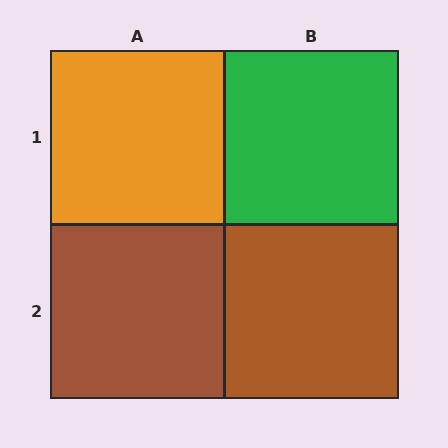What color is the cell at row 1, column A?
Orange.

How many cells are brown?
2 cells are brown.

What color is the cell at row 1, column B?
Green.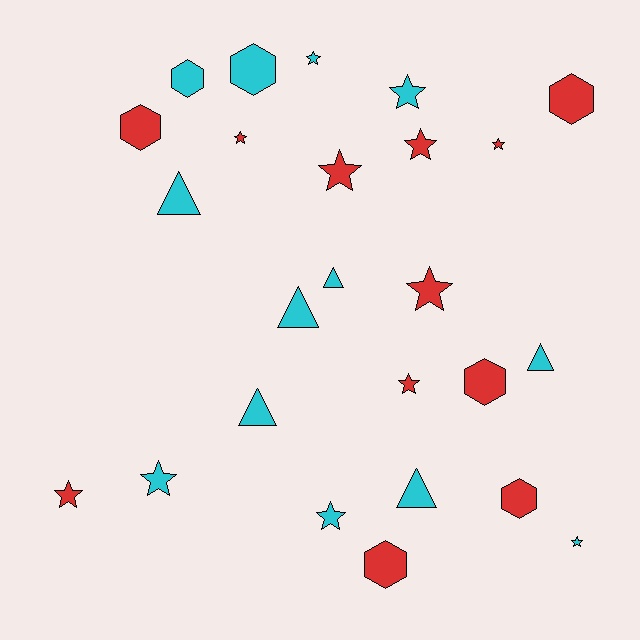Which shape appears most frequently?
Star, with 12 objects.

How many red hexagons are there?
There are 5 red hexagons.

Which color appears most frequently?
Cyan, with 13 objects.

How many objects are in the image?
There are 25 objects.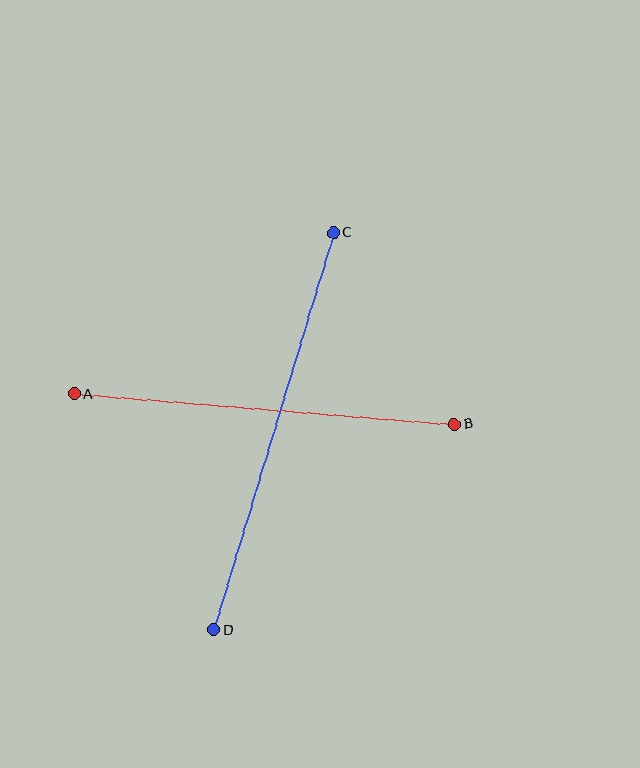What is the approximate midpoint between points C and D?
The midpoint is at approximately (274, 431) pixels.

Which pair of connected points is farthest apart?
Points C and D are farthest apart.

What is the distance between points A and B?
The distance is approximately 381 pixels.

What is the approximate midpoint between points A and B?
The midpoint is at approximately (264, 409) pixels.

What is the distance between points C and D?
The distance is approximately 415 pixels.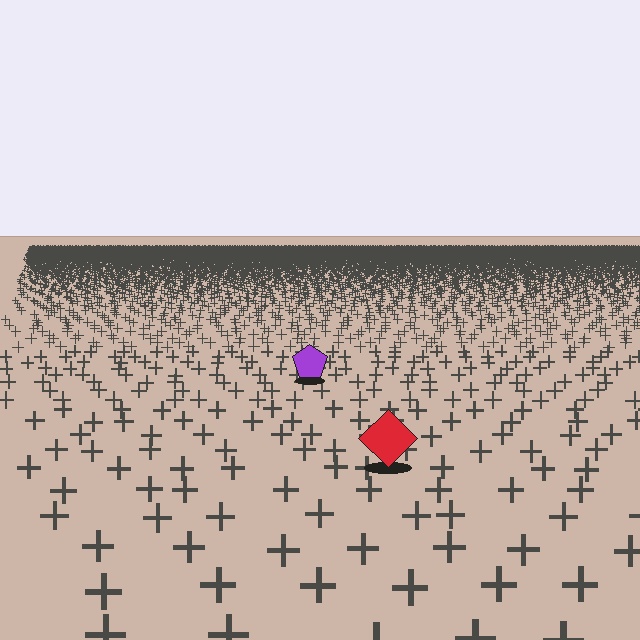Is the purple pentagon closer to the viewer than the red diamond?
No. The red diamond is closer — you can tell from the texture gradient: the ground texture is coarser near it.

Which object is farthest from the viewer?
The purple pentagon is farthest from the viewer. It appears smaller and the ground texture around it is denser.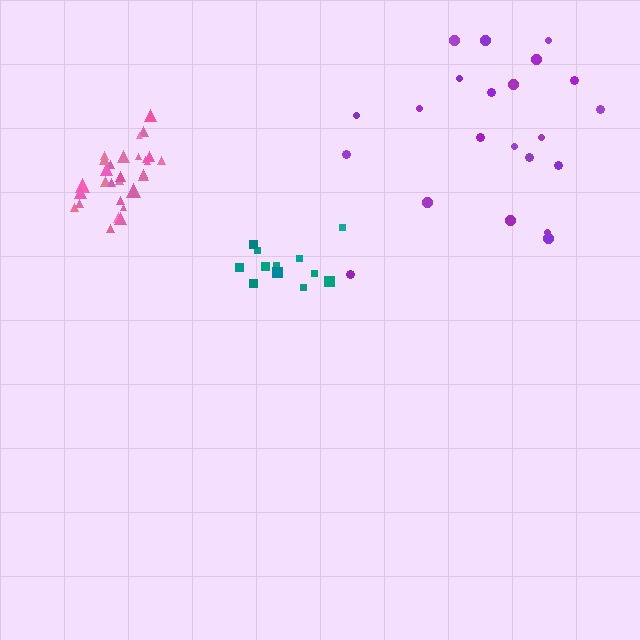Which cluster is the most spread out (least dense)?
Purple.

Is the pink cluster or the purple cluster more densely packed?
Pink.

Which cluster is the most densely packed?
Pink.